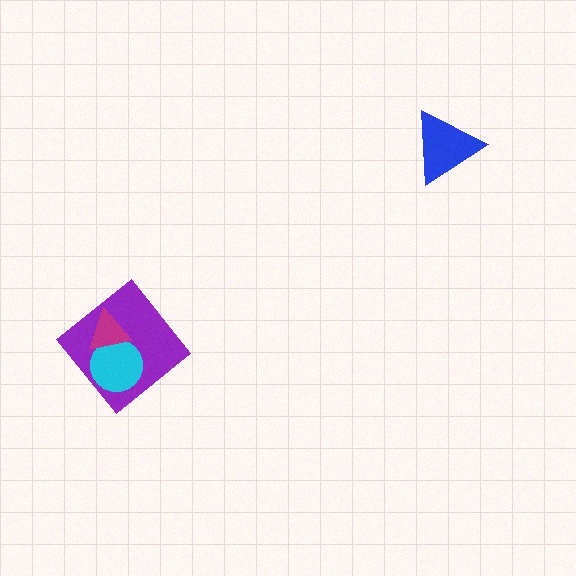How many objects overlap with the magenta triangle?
2 objects overlap with the magenta triangle.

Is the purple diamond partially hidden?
Yes, it is partially covered by another shape.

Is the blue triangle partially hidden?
No, no other shape covers it.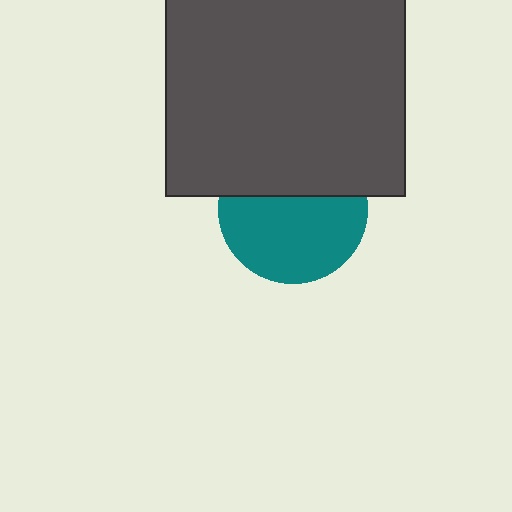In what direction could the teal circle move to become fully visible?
The teal circle could move down. That would shift it out from behind the dark gray square entirely.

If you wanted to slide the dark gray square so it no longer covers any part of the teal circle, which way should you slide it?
Slide it up — that is the most direct way to separate the two shapes.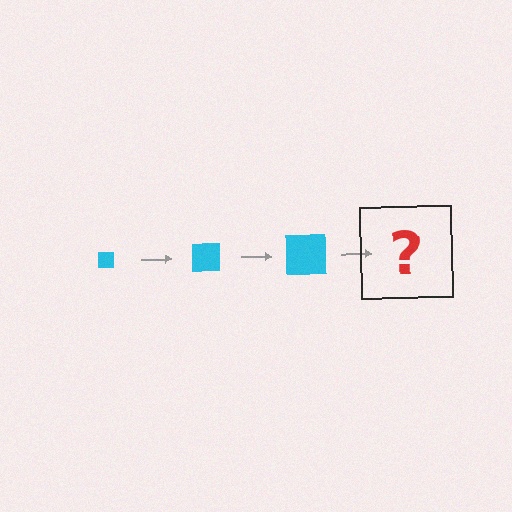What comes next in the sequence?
The next element should be a cyan square, larger than the previous one.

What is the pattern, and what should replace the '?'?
The pattern is that the square gets progressively larger each step. The '?' should be a cyan square, larger than the previous one.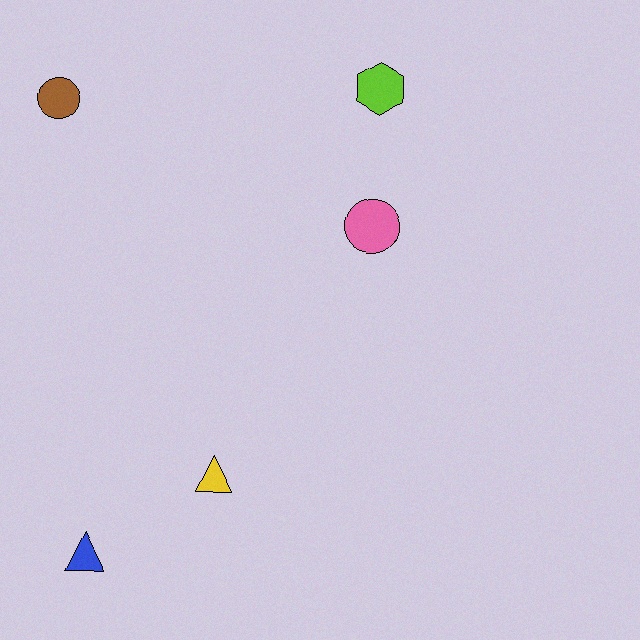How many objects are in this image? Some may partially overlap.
There are 5 objects.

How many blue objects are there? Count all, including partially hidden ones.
There is 1 blue object.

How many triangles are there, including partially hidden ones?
There are 2 triangles.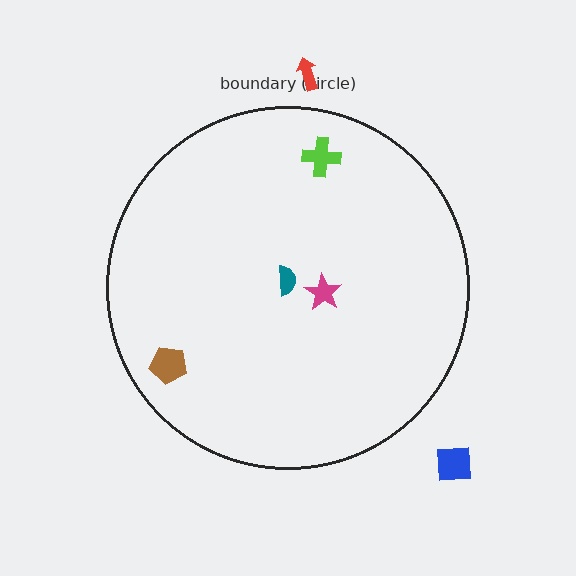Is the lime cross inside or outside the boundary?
Inside.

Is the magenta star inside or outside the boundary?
Inside.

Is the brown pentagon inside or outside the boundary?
Inside.